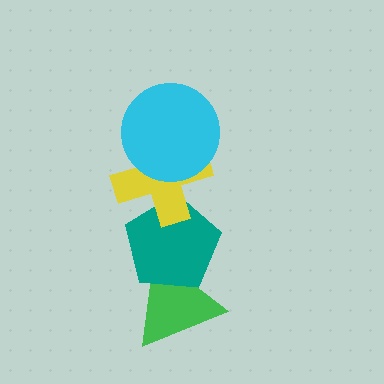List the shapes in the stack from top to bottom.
From top to bottom: the cyan circle, the yellow cross, the teal pentagon, the green triangle.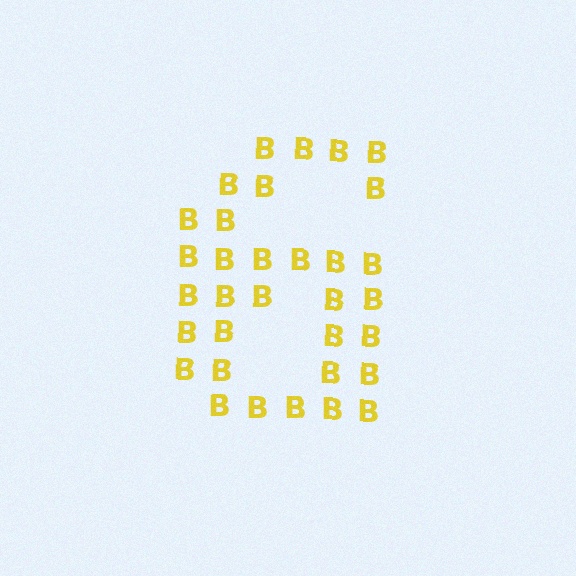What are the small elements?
The small elements are letter B's.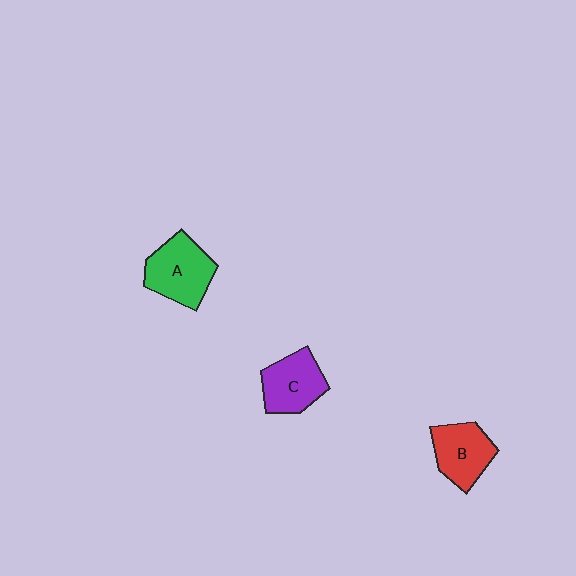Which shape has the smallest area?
Shape B (red).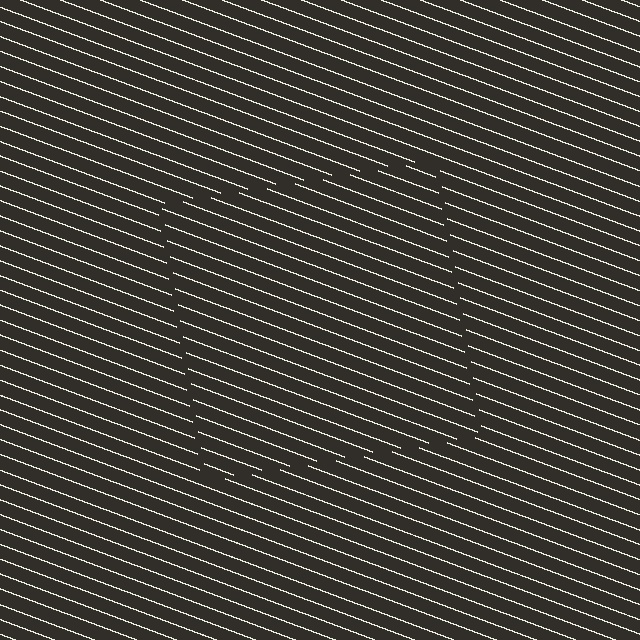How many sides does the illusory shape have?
4 sides — the line-ends trace a square.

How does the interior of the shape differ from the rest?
The interior of the shape contains the same grating, shifted by half a period — the contour is defined by the phase discontinuity where line-ends from the inner and outer gratings abut.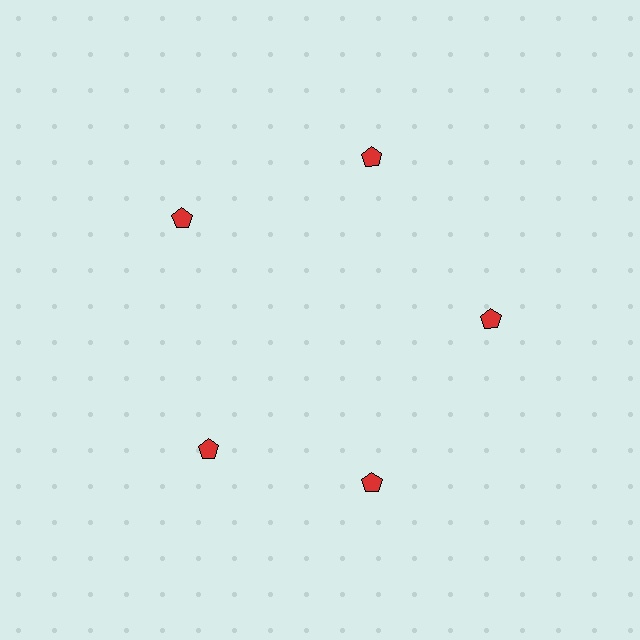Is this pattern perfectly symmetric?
No. The 5 red pentagons are arranged in a ring, but one element near the 8 o'clock position is rotated out of alignment along the ring, breaking the 5-fold rotational symmetry.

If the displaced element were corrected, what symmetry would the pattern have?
It would have 5-fold rotational symmetry — the pattern would map onto itself every 72 degrees.